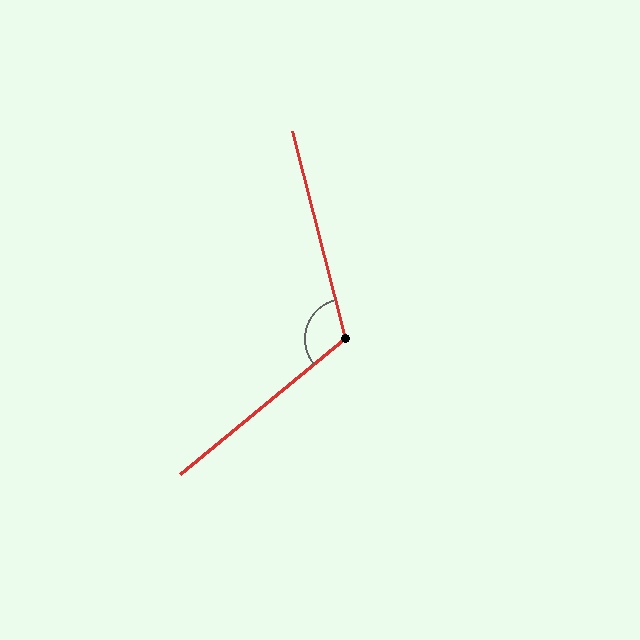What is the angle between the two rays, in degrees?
Approximately 115 degrees.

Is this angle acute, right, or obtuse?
It is obtuse.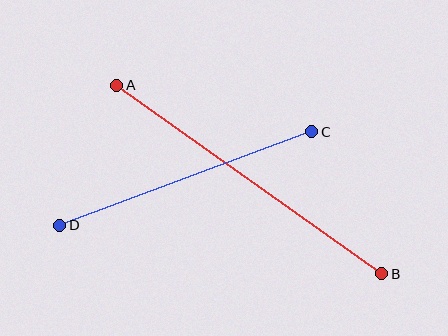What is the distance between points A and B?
The distance is approximately 325 pixels.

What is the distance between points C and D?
The distance is approximately 269 pixels.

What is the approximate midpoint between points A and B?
The midpoint is at approximately (249, 179) pixels.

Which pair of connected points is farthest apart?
Points A and B are farthest apart.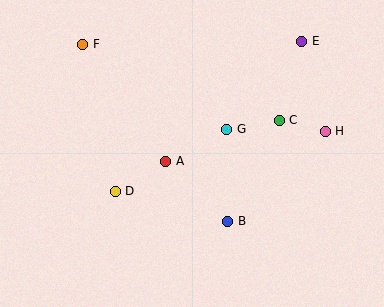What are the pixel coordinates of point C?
Point C is at (279, 121).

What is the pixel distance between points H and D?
The distance between H and D is 219 pixels.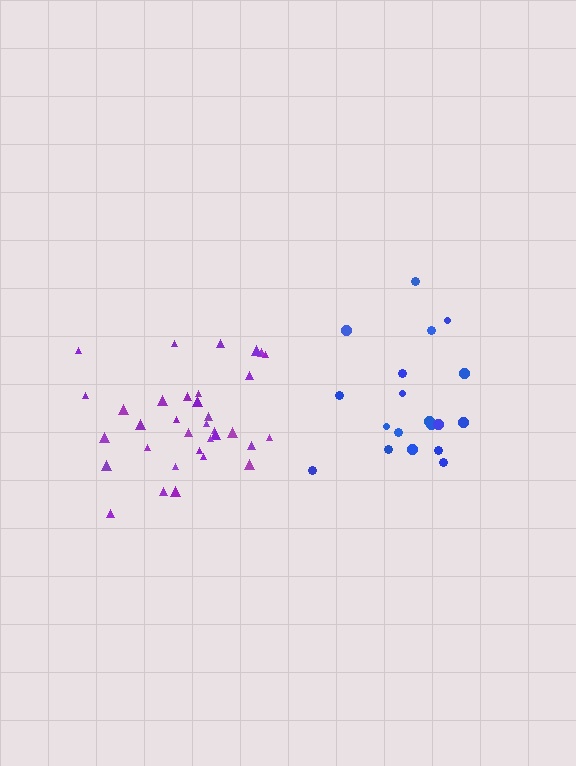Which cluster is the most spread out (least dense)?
Blue.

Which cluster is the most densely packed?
Purple.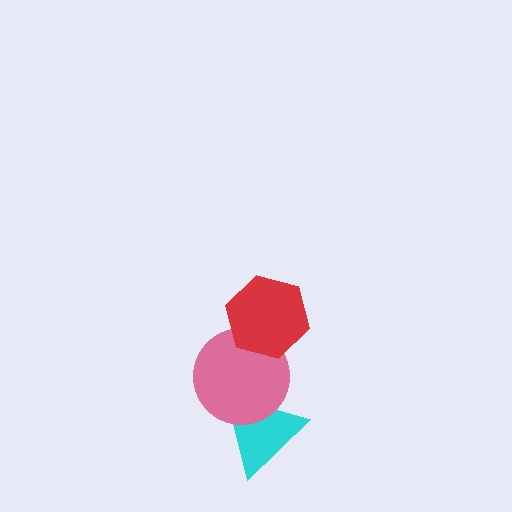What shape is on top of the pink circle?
The red hexagon is on top of the pink circle.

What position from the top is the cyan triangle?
The cyan triangle is 3rd from the top.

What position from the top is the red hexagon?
The red hexagon is 1st from the top.